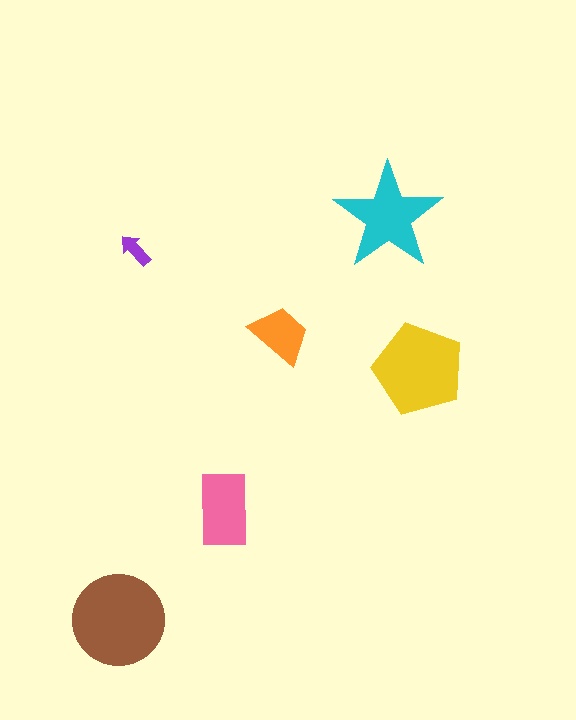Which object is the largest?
The brown circle.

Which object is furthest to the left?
The brown circle is leftmost.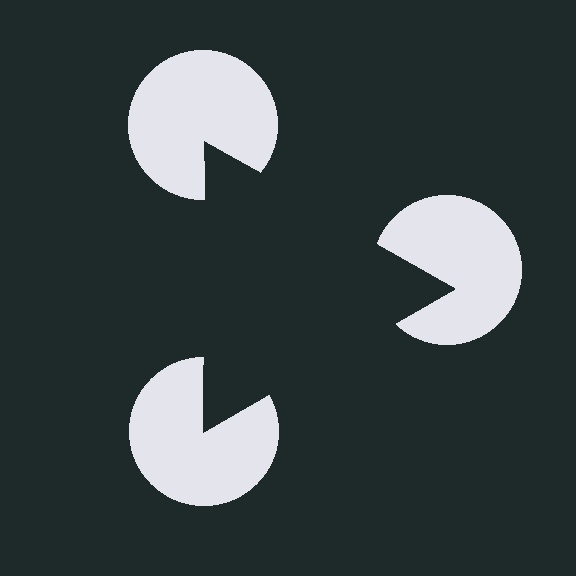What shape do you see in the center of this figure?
An illusory triangle — its edges are inferred from the aligned wedge cuts in the pac-man discs, not physically drawn.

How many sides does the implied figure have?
3 sides.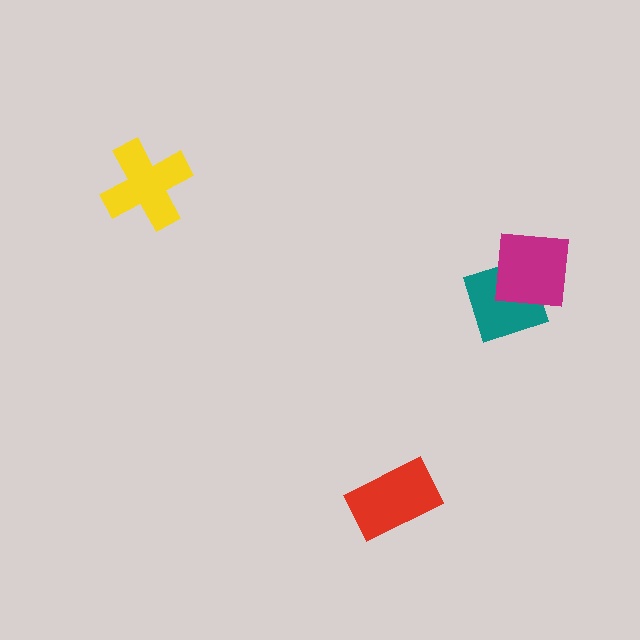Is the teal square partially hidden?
Yes, it is partially covered by another shape.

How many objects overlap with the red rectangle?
0 objects overlap with the red rectangle.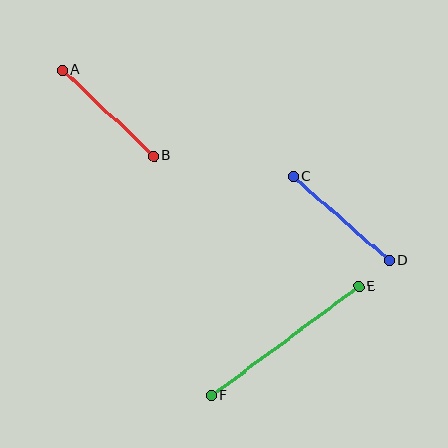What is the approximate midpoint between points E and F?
The midpoint is at approximately (285, 341) pixels.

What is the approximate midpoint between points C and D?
The midpoint is at approximately (341, 219) pixels.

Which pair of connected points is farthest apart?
Points E and F are farthest apart.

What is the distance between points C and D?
The distance is approximately 127 pixels.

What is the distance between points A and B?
The distance is approximately 126 pixels.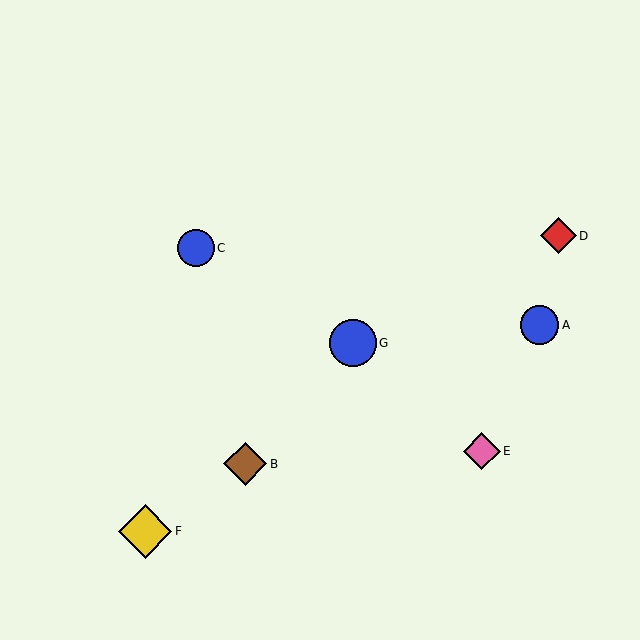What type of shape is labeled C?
Shape C is a blue circle.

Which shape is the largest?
The yellow diamond (labeled F) is the largest.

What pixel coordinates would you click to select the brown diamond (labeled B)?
Click at (245, 464) to select the brown diamond B.